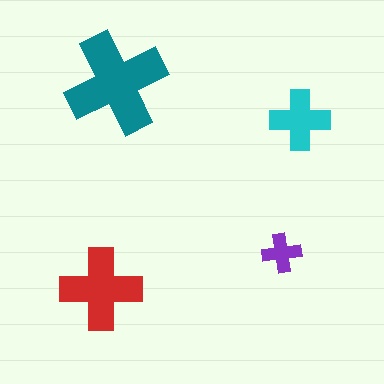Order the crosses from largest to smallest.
the teal one, the red one, the cyan one, the purple one.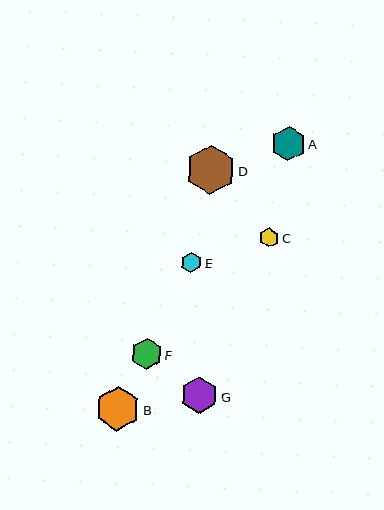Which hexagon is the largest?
Hexagon D is the largest with a size of approximately 49 pixels.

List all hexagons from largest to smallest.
From largest to smallest: D, B, G, A, F, E, C.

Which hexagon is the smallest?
Hexagon C is the smallest with a size of approximately 19 pixels.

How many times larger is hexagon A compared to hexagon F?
Hexagon A is approximately 1.1 times the size of hexagon F.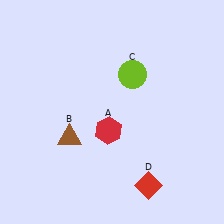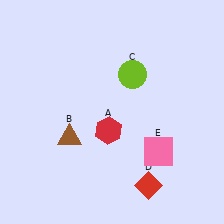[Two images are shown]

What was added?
A pink square (E) was added in Image 2.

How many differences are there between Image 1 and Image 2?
There is 1 difference between the two images.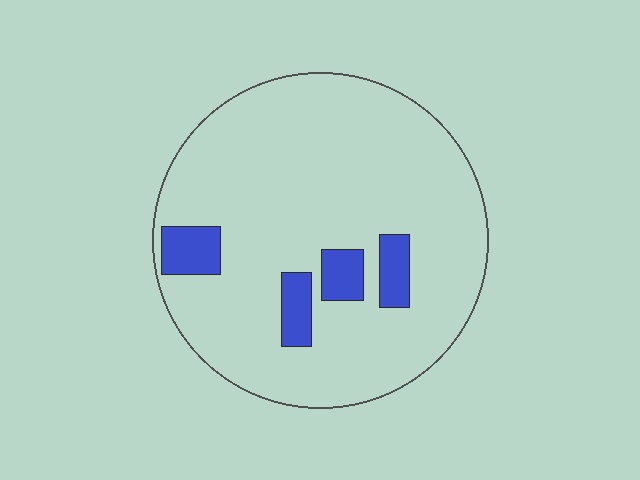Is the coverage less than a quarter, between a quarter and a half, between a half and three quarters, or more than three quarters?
Less than a quarter.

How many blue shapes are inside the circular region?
4.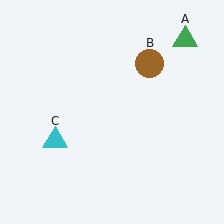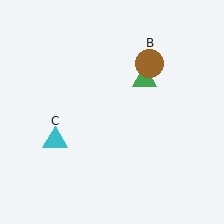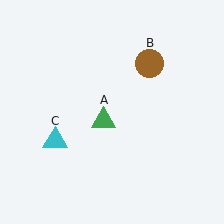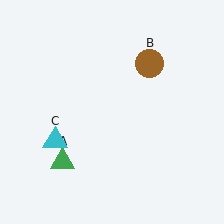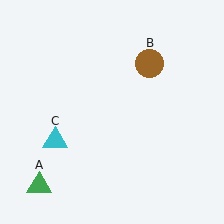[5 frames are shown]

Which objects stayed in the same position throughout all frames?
Brown circle (object B) and cyan triangle (object C) remained stationary.